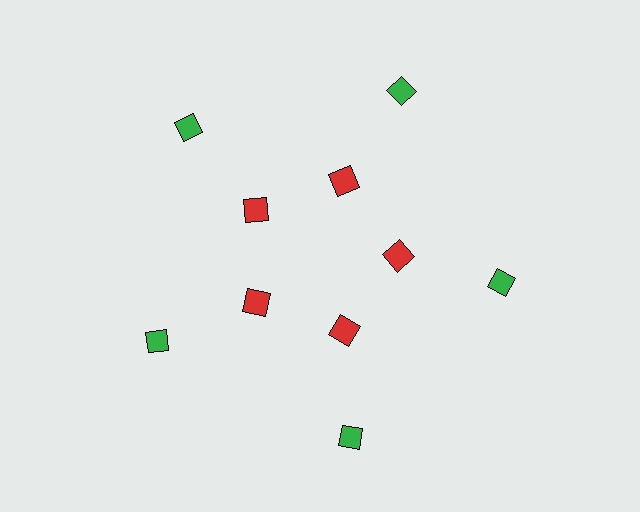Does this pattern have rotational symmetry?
Yes, this pattern has 5-fold rotational symmetry. It looks the same after rotating 72 degrees around the center.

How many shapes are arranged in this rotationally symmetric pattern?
There are 10 shapes, arranged in 5 groups of 2.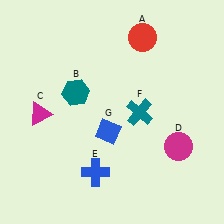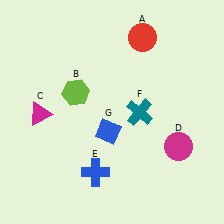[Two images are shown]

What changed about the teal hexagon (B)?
In Image 1, B is teal. In Image 2, it changed to lime.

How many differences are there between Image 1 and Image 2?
There is 1 difference between the two images.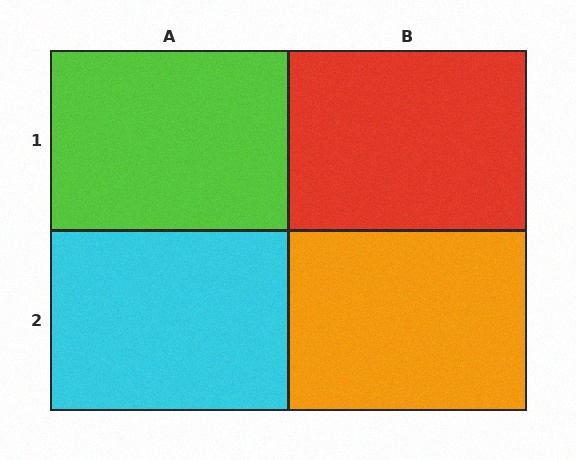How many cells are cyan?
1 cell is cyan.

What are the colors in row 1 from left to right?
Lime, red.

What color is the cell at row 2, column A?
Cyan.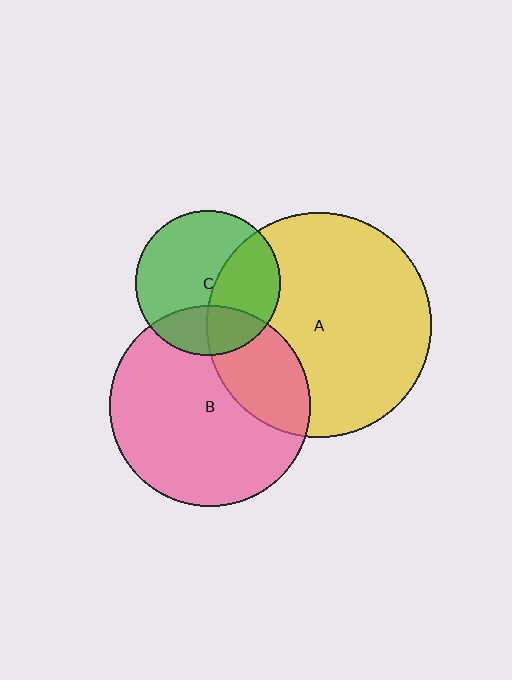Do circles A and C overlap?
Yes.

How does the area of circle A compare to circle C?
Approximately 2.4 times.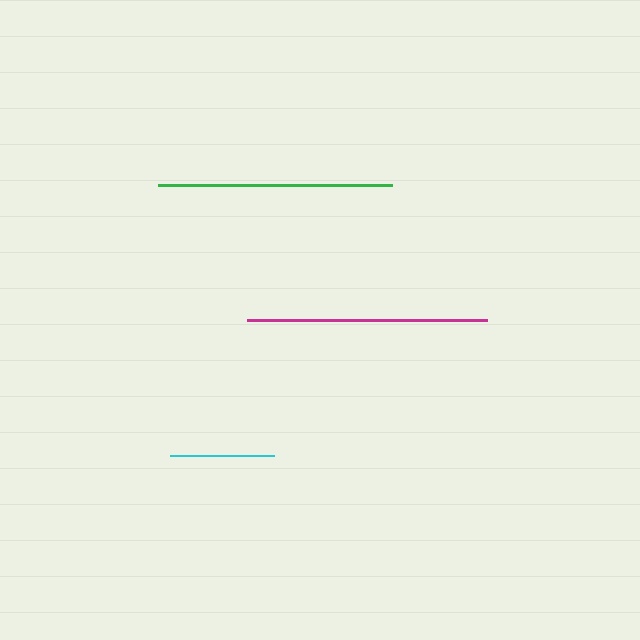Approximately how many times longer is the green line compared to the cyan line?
The green line is approximately 2.3 times the length of the cyan line.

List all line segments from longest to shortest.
From longest to shortest: magenta, green, cyan.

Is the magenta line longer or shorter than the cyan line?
The magenta line is longer than the cyan line.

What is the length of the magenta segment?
The magenta segment is approximately 240 pixels long.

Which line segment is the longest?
The magenta line is the longest at approximately 240 pixels.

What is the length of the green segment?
The green segment is approximately 233 pixels long.